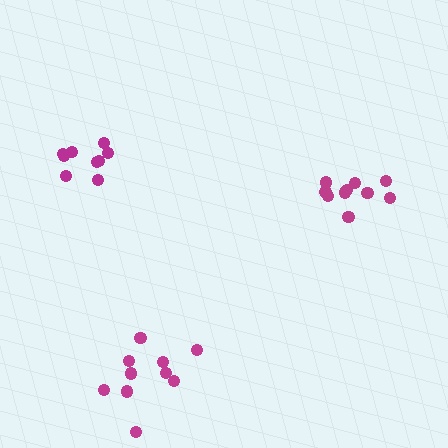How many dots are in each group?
Group 1: 10 dots, Group 2: 9 dots, Group 3: 10 dots (29 total).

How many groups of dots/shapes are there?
There are 3 groups.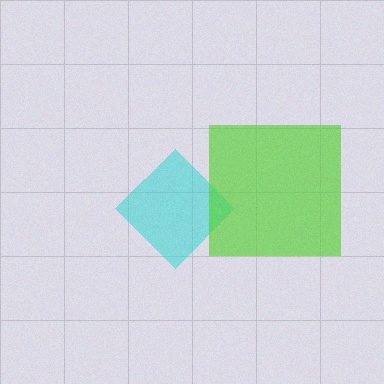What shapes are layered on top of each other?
The layered shapes are: a cyan diamond, a lime square.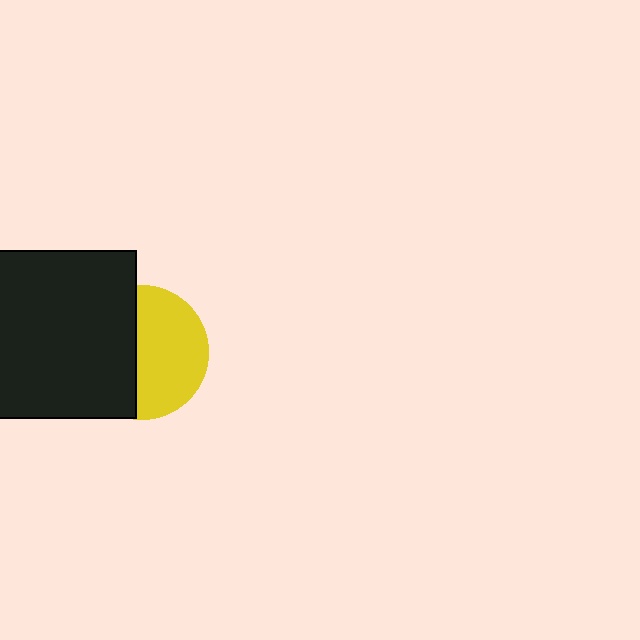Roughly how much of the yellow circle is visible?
About half of it is visible (roughly 54%).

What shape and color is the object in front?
The object in front is a black square.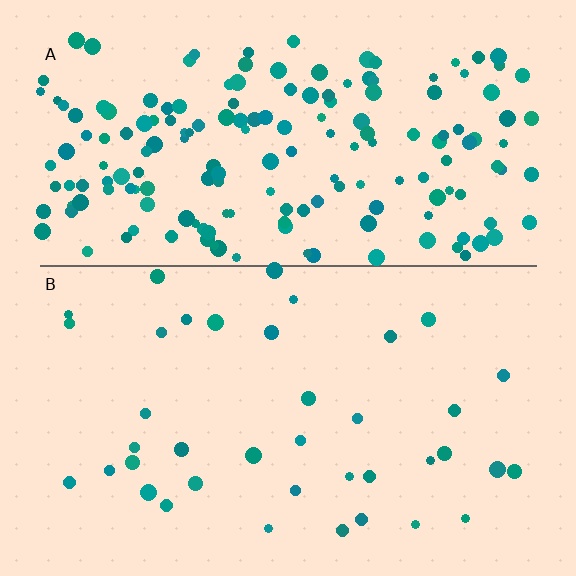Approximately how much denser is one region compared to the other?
Approximately 4.7× — region A over region B.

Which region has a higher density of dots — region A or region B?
A (the top).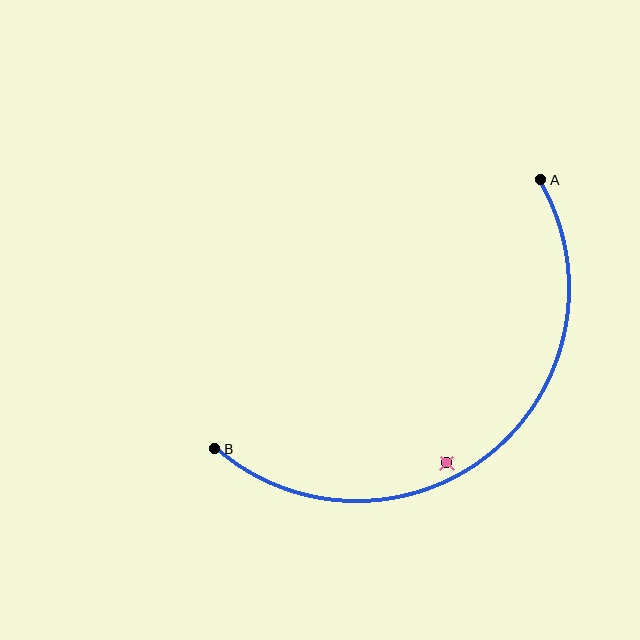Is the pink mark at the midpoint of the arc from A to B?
No — the pink mark does not lie on the arc at all. It sits slightly inside the curve.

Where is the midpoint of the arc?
The arc midpoint is the point on the curve farthest from the straight line joining A and B. It sits below and to the right of that line.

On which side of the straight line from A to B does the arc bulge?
The arc bulges below and to the right of the straight line connecting A and B.